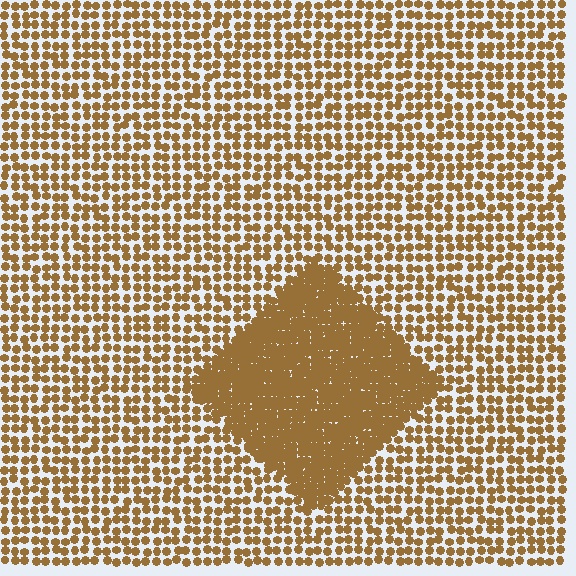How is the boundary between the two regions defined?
The boundary is defined by a change in element density (approximately 2.3x ratio). All elements are the same color, size, and shape.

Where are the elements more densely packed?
The elements are more densely packed inside the diamond boundary.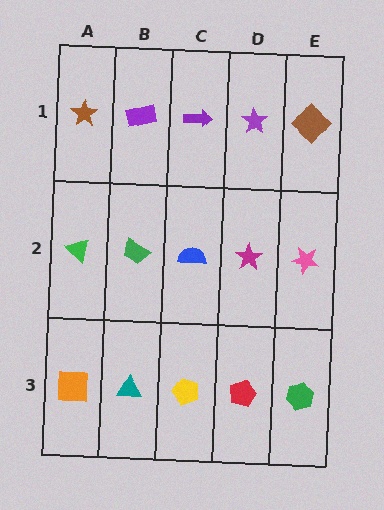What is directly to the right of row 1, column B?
A purple arrow.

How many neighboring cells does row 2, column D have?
4.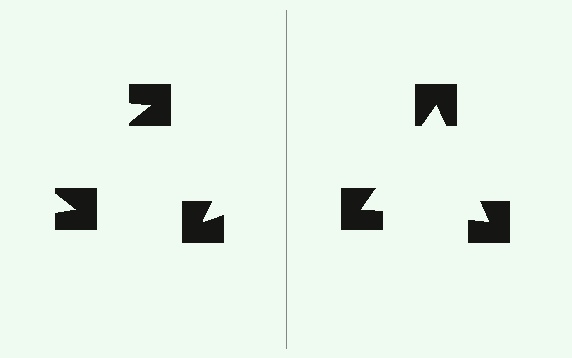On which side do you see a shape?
An illusory triangle appears on the right side. On the left side the wedge cuts are rotated, so no coherent shape forms.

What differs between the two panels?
The notched squares are positioned identically on both sides; only the wedge orientations differ. On the right they align to a triangle; on the left they are misaligned.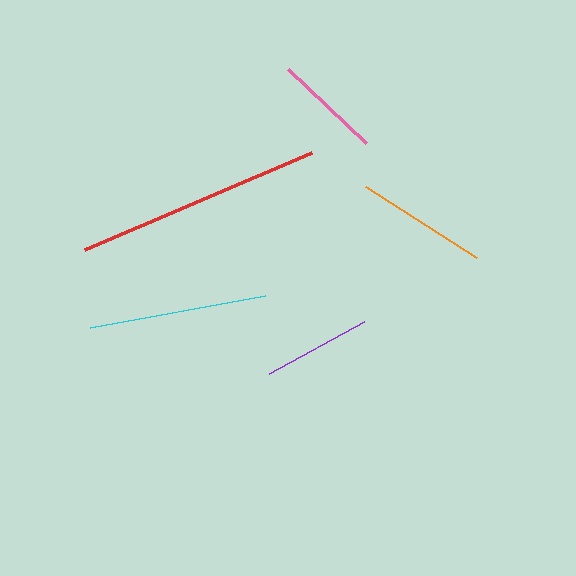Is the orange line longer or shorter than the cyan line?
The cyan line is longer than the orange line.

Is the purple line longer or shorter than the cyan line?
The cyan line is longer than the purple line.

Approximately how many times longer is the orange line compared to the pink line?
The orange line is approximately 1.2 times the length of the pink line.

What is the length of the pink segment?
The pink segment is approximately 107 pixels long.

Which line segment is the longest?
The red line is the longest at approximately 247 pixels.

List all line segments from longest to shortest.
From longest to shortest: red, cyan, orange, purple, pink.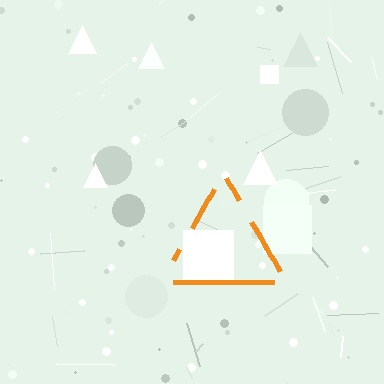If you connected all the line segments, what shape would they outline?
They would outline a triangle.